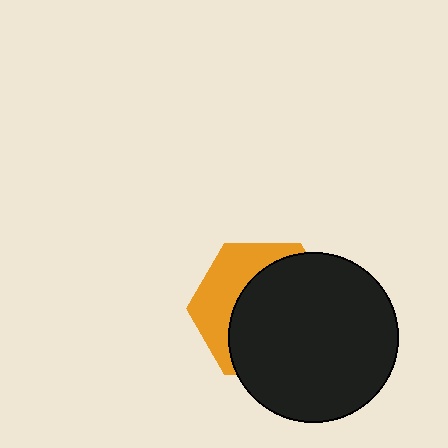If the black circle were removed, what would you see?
You would see the complete orange hexagon.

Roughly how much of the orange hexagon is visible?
A small part of it is visible (roughly 35%).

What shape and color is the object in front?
The object in front is a black circle.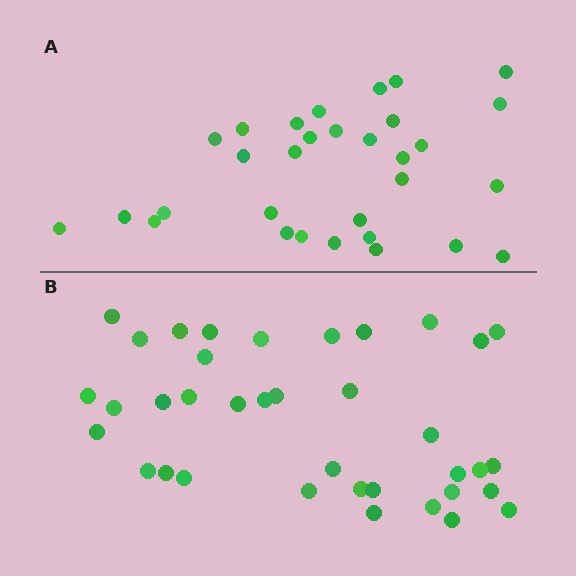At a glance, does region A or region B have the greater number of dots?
Region B (the bottom region) has more dots.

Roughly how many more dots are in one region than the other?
Region B has about 6 more dots than region A.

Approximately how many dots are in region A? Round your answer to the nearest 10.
About 30 dots. (The exact count is 31, which rounds to 30.)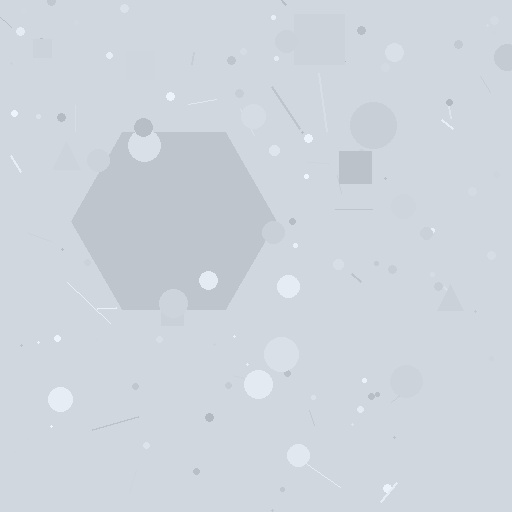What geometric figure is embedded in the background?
A hexagon is embedded in the background.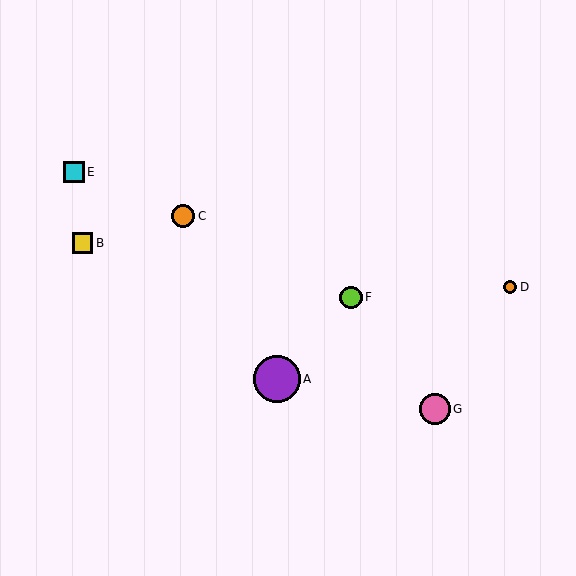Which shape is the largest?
The purple circle (labeled A) is the largest.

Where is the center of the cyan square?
The center of the cyan square is at (74, 172).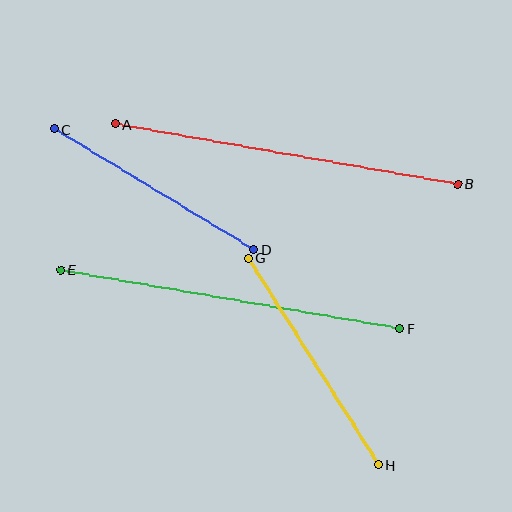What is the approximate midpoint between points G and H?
The midpoint is at approximately (313, 361) pixels.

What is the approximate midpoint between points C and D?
The midpoint is at approximately (154, 189) pixels.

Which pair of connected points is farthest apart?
Points A and B are farthest apart.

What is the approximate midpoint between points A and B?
The midpoint is at approximately (287, 154) pixels.